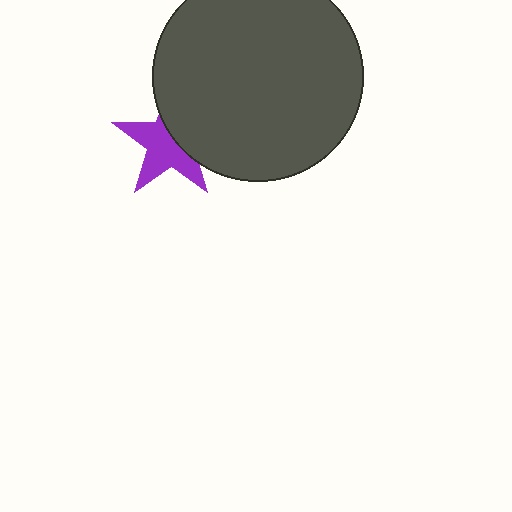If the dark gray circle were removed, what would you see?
You would see the complete purple star.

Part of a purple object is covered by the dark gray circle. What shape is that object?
It is a star.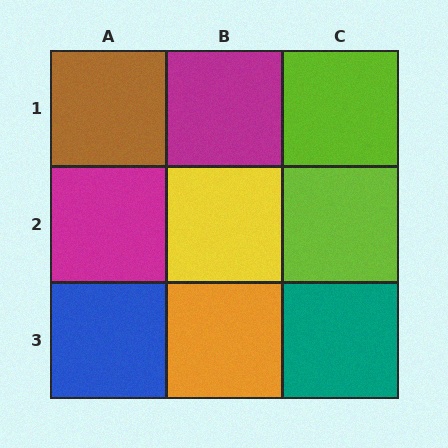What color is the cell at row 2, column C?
Lime.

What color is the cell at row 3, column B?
Orange.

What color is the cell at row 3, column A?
Blue.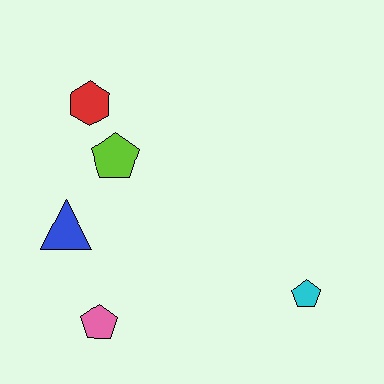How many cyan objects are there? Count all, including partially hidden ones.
There is 1 cyan object.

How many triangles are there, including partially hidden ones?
There is 1 triangle.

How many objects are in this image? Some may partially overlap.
There are 5 objects.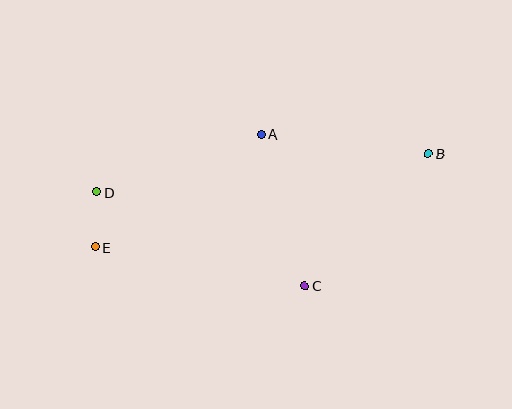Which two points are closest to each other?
Points D and E are closest to each other.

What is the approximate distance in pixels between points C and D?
The distance between C and D is approximately 228 pixels.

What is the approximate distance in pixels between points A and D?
The distance between A and D is approximately 174 pixels.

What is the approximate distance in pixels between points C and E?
The distance between C and E is approximately 213 pixels.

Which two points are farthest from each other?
Points B and E are farthest from each other.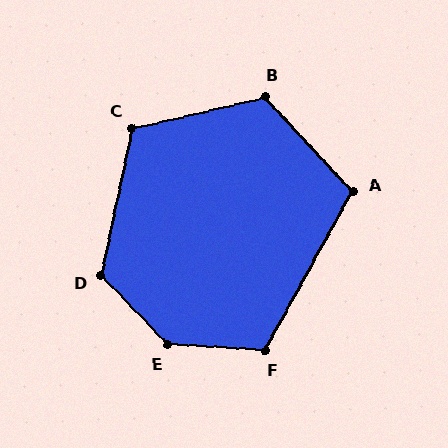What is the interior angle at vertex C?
Approximately 115 degrees (obtuse).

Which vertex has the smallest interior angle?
A, at approximately 108 degrees.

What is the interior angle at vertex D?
Approximately 125 degrees (obtuse).